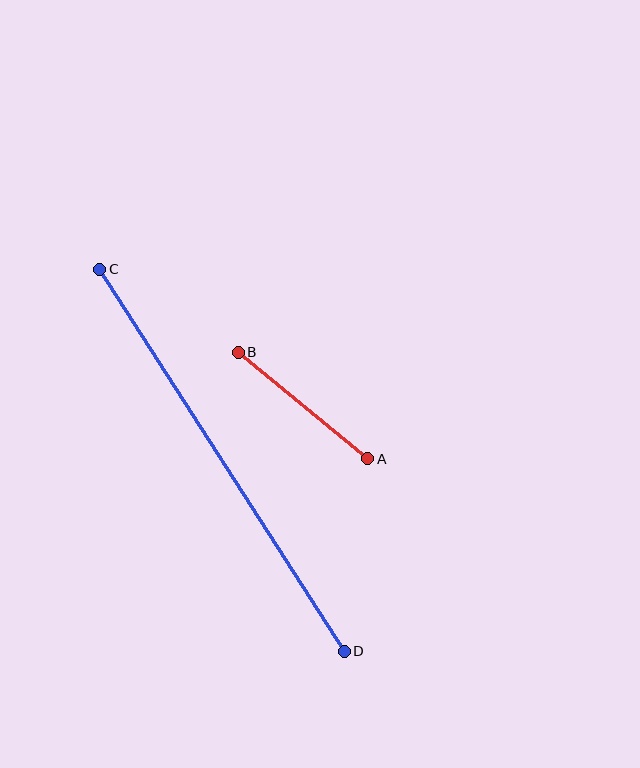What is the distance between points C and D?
The distance is approximately 453 pixels.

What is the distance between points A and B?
The distance is approximately 168 pixels.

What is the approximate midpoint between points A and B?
The midpoint is at approximately (303, 405) pixels.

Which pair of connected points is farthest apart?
Points C and D are farthest apart.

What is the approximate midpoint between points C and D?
The midpoint is at approximately (222, 460) pixels.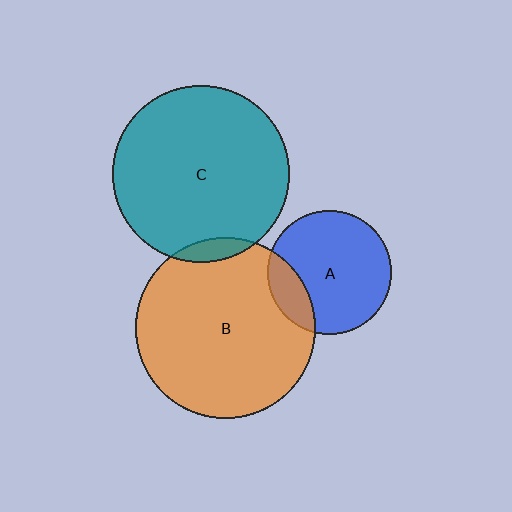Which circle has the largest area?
Circle B (orange).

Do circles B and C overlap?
Yes.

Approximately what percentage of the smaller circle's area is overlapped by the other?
Approximately 5%.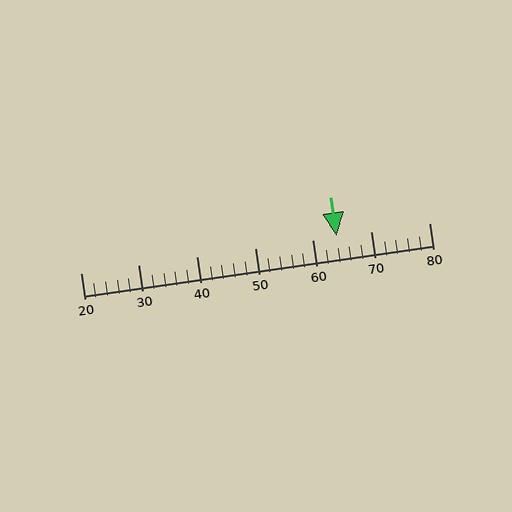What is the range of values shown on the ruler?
The ruler shows values from 20 to 80.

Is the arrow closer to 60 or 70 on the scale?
The arrow is closer to 60.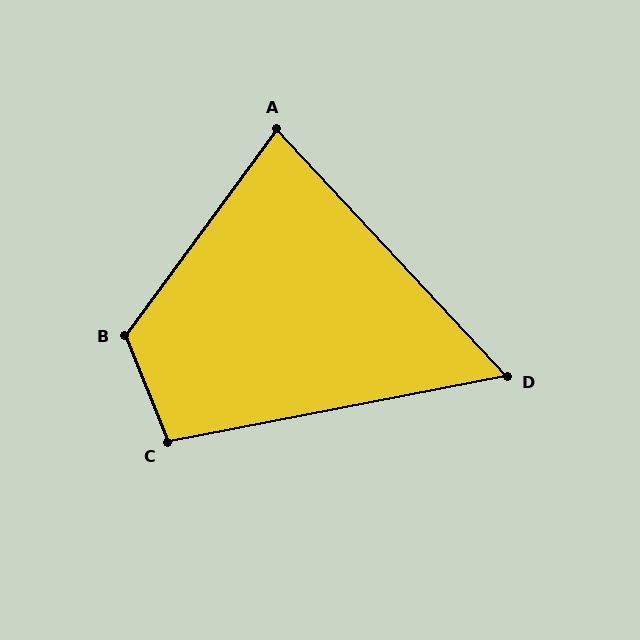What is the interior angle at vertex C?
Approximately 101 degrees (obtuse).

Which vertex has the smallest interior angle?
D, at approximately 58 degrees.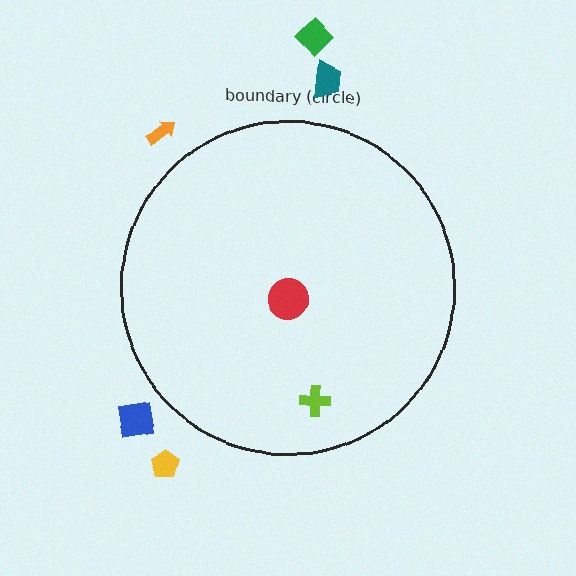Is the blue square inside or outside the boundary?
Outside.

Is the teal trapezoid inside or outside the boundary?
Outside.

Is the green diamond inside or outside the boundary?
Outside.